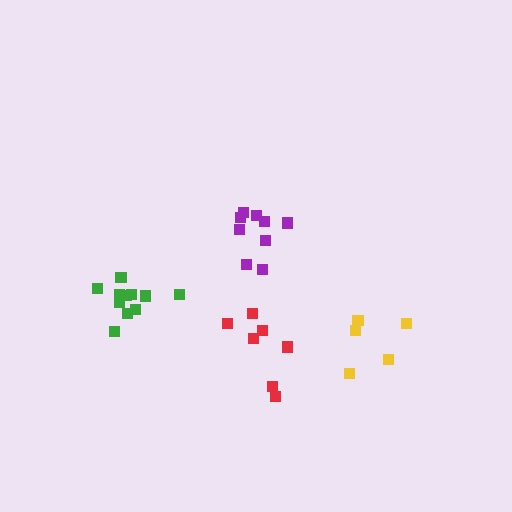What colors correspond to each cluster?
The clusters are colored: yellow, green, purple, red.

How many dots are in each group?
Group 1: 5 dots, Group 2: 11 dots, Group 3: 9 dots, Group 4: 7 dots (32 total).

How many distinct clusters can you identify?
There are 4 distinct clusters.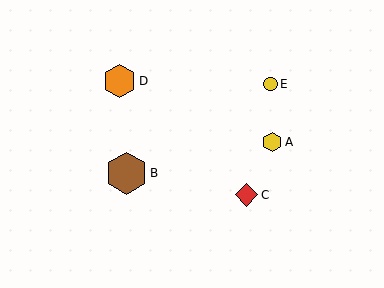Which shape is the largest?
The brown hexagon (labeled B) is the largest.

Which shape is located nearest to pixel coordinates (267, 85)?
The yellow circle (labeled E) at (270, 84) is nearest to that location.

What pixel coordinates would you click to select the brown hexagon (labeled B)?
Click at (126, 173) to select the brown hexagon B.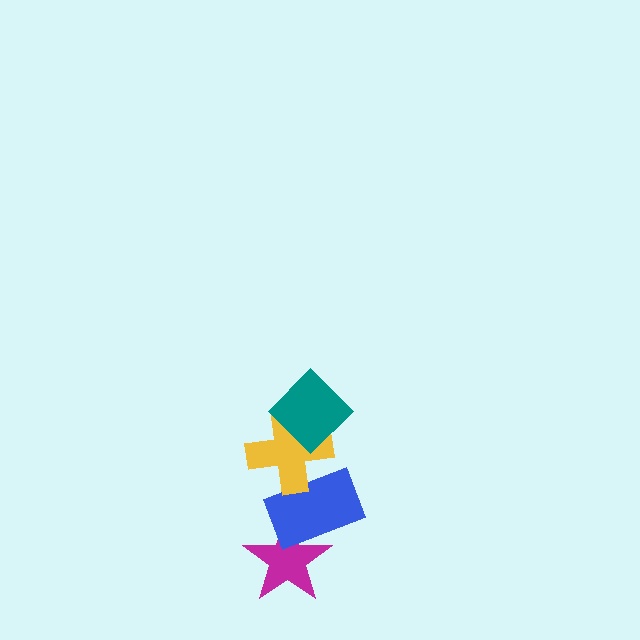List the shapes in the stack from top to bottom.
From top to bottom: the teal diamond, the yellow cross, the blue rectangle, the magenta star.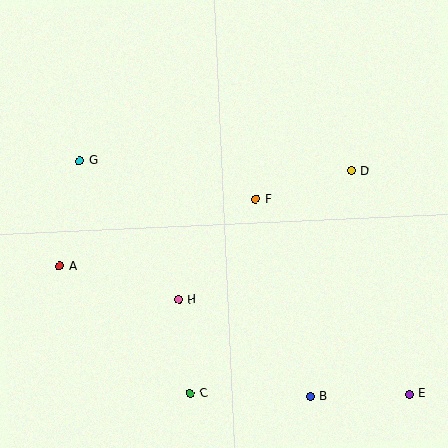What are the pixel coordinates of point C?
Point C is at (190, 393).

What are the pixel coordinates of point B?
Point B is at (310, 396).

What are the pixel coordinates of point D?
Point D is at (351, 171).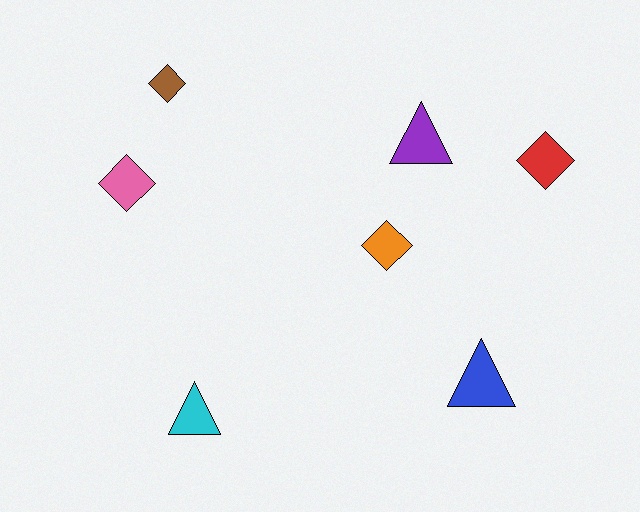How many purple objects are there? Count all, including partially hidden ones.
There is 1 purple object.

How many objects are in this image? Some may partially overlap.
There are 7 objects.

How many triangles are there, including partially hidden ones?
There are 3 triangles.